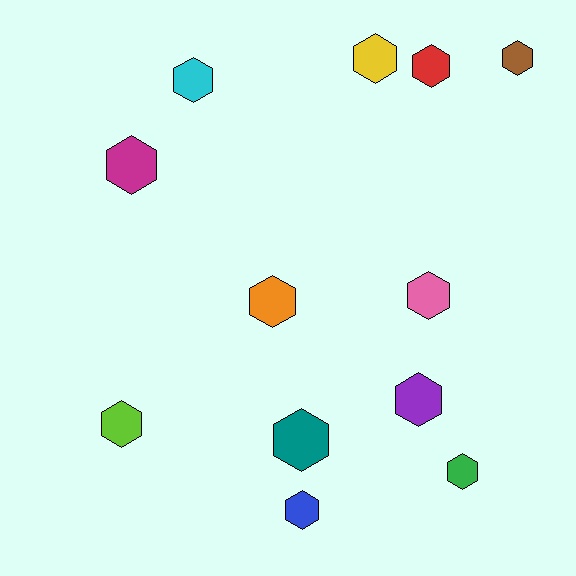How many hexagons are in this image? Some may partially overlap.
There are 12 hexagons.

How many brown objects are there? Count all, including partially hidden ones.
There is 1 brown object.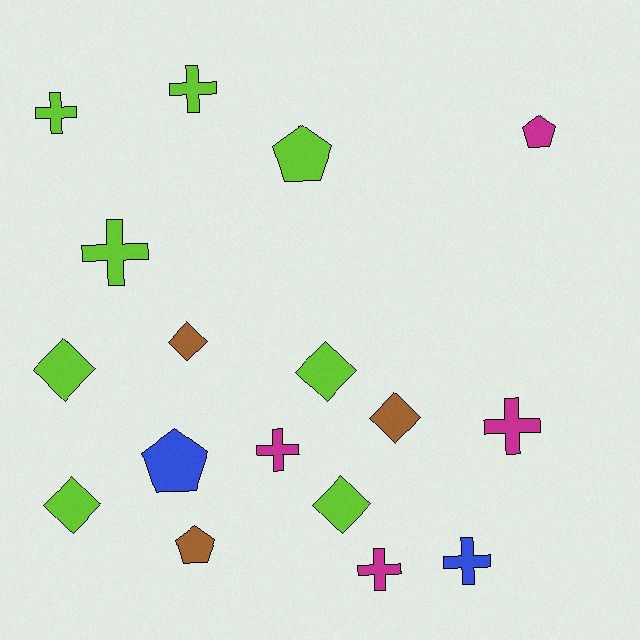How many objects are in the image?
There are 17 objects.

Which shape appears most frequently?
Cross, with 7 objects.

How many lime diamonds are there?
There are 4 lime diamonds.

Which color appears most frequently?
Lime, with 8 objects.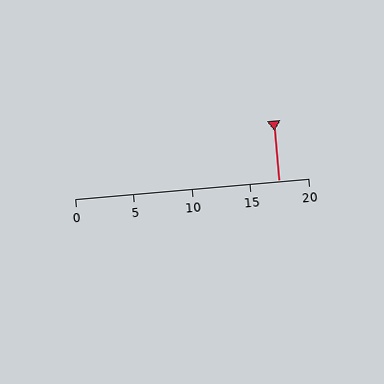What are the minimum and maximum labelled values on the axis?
The axis runs from 0 to 20.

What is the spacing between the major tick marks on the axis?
The major ticks are spaced 5 apart.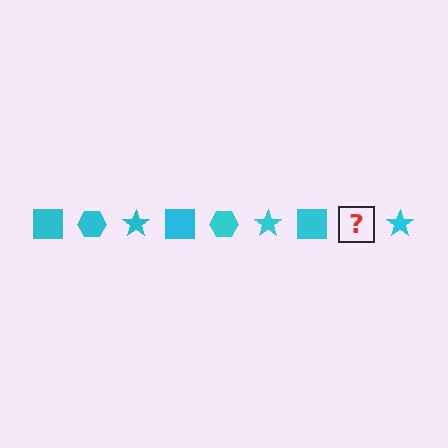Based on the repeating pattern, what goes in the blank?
The blank should be a cyan hexagon.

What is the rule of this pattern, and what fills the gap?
The rule is that the pattern cycles through square, hexagon, star shapes in cyan. The gap should be filled with a cyan hexagon.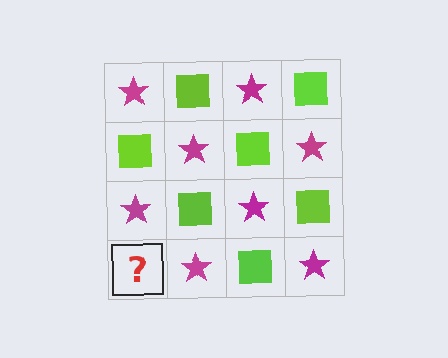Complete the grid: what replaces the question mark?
The question mark should be replaced with a lime square.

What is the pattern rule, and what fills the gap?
The rule is that it alternates magenta star and lime square in a checkerboard pattern. The gap should be filled with a lime square.